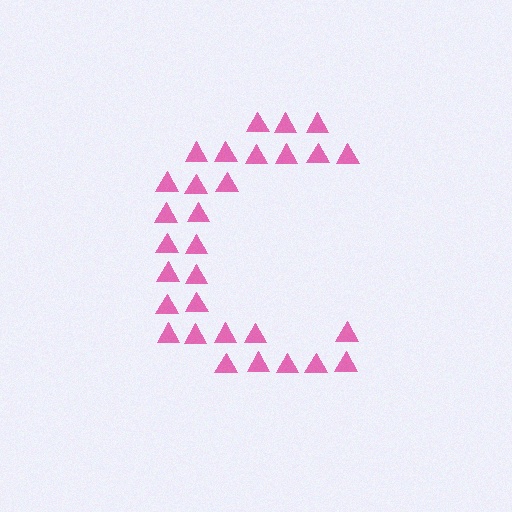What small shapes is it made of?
It is made of small triangles.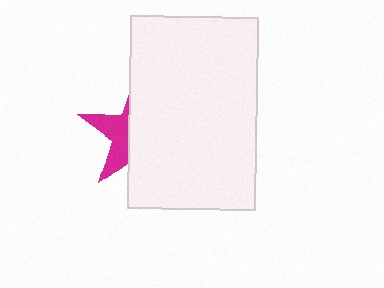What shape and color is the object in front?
The object in front is a white rectangle.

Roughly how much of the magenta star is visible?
A small part of it is visible (roughly 35%).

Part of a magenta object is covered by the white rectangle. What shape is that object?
It is a star.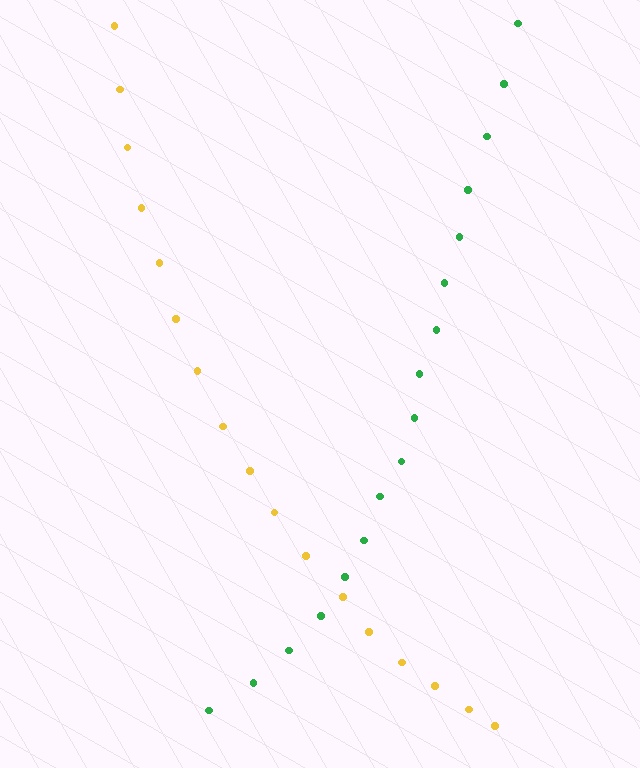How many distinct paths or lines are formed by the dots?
There are 2 distinct paths.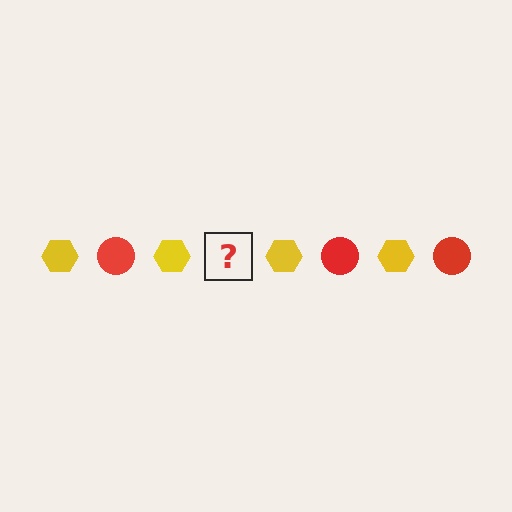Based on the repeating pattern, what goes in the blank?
The blank should be a red circle.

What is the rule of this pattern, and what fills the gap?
The rule is that the pattern alternates between yellow hexagon and red circle. The gap should be filled with a red circle.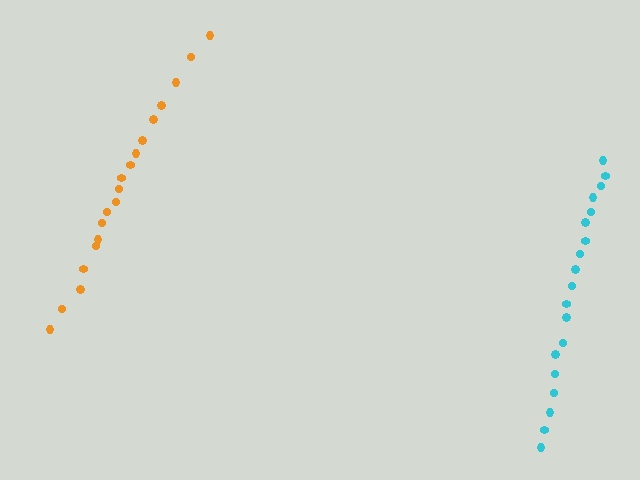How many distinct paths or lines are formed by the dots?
There are 2 distinct paths.